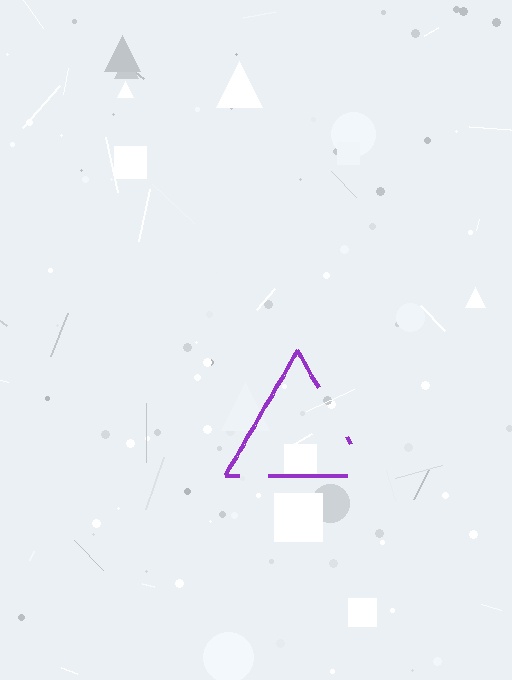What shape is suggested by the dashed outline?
The dashed outline suggests a triangle.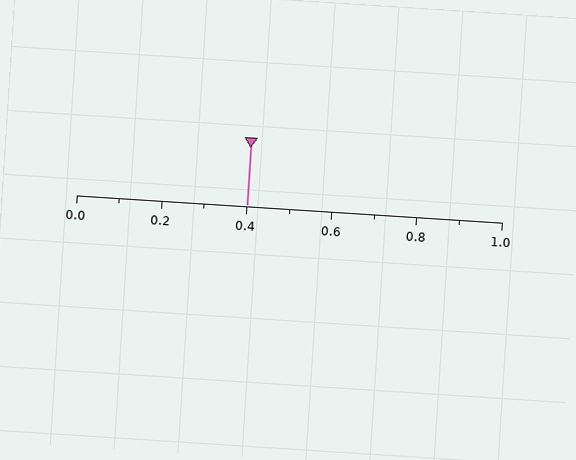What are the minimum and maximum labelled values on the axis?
The axis runs from 0.0 to 1.0.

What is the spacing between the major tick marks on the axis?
The major ticks are spaced 0.2 apart.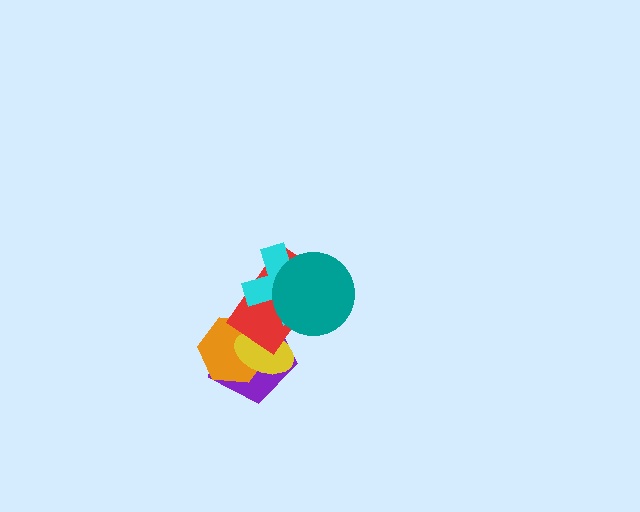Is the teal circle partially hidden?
No, no other shape covers it.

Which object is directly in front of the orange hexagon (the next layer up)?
The yellow ellipse is directly in front of the orange hexagon.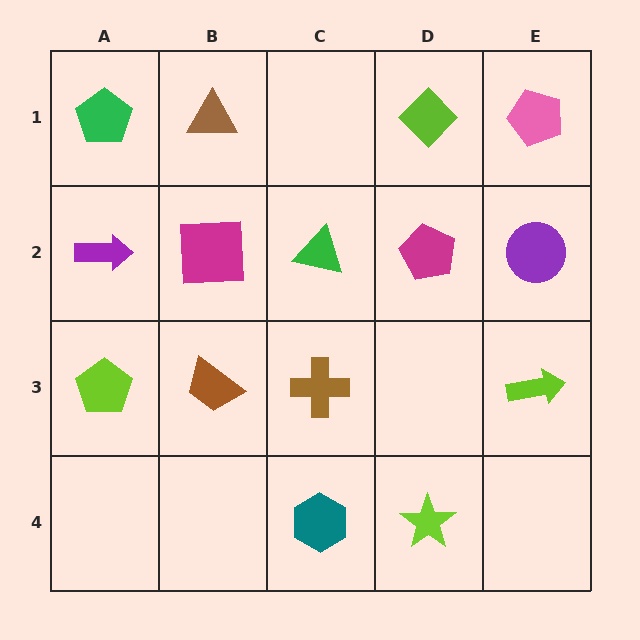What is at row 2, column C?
A green triangle.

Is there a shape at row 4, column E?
No, that cell is empty.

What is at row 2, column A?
A purple arrow.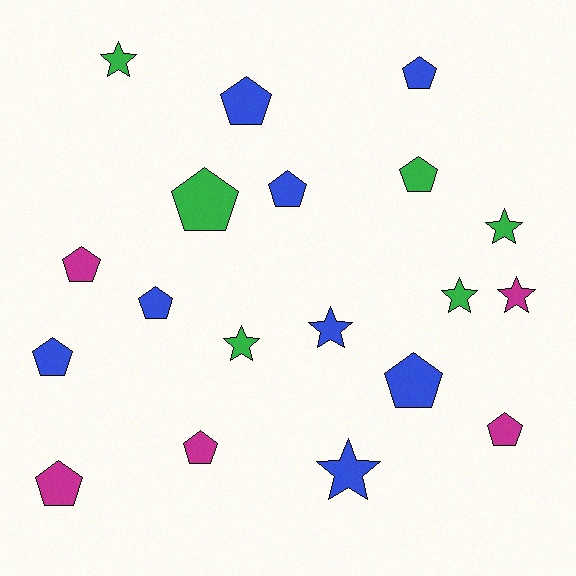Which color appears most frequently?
Blue, with 8 objects.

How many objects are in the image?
There are 19 objects.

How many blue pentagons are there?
There are 6 blue pentagons.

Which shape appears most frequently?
Pentagon, with 12 objects.